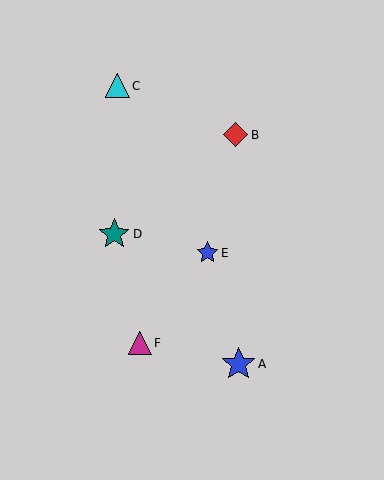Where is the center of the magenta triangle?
The center of the magenta triangle is at (140, 343).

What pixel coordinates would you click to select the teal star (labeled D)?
Click at (114, 234) to select the teal star D.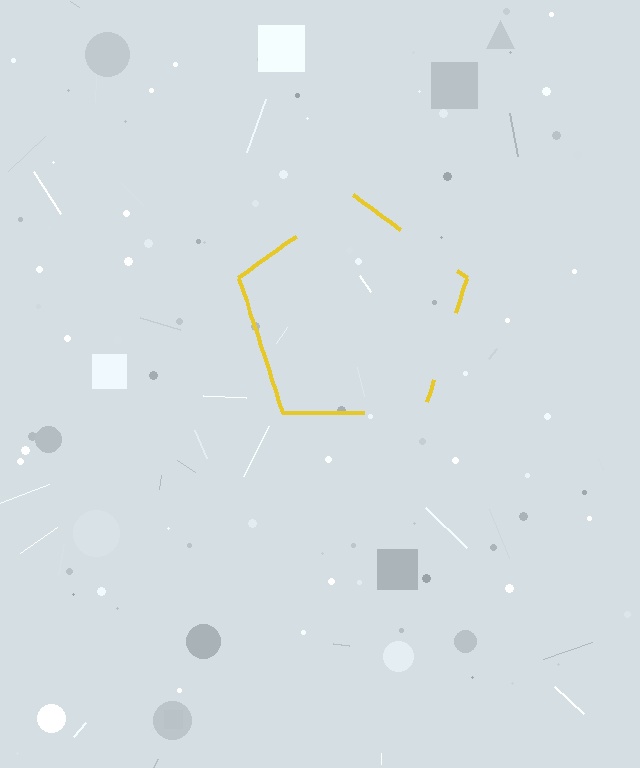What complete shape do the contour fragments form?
The contour fragments form a pentagon.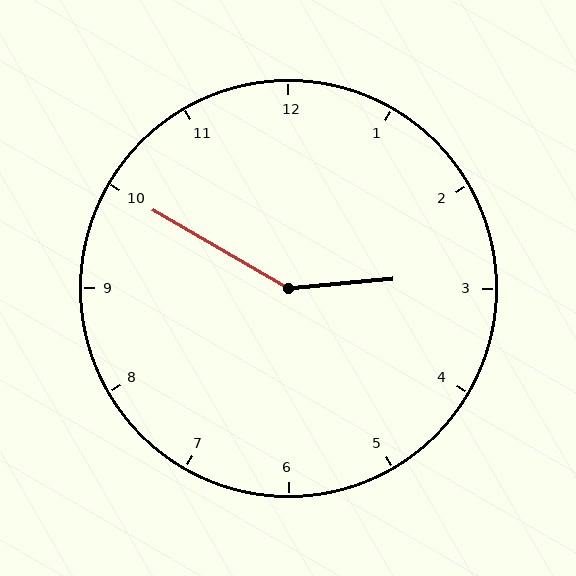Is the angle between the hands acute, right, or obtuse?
It is obtuse.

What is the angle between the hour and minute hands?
Approximately 145 degrees.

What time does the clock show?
2:50.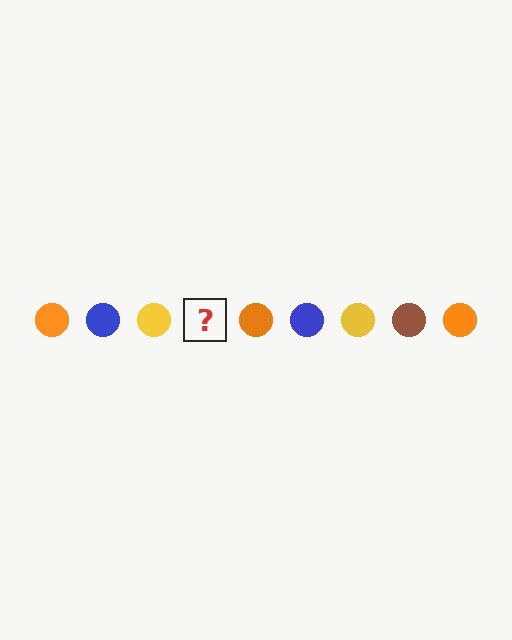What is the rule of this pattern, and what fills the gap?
The rule is that the pattern cycles through orange, blue, yellow, brown circles. The gap should be filled with a brown circle.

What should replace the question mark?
The question mark should be replaced with a brown circle.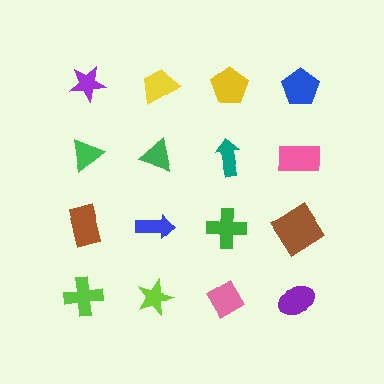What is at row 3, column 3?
A green cross.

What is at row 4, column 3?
A pink diamond.